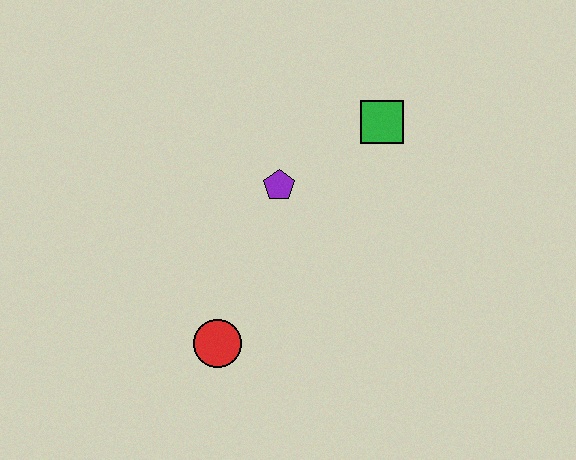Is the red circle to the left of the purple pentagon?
Yes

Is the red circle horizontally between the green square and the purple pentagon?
No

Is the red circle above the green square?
No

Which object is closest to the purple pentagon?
The green square is closest to the purple pentagon.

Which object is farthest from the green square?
The red circle is farthest from the green square.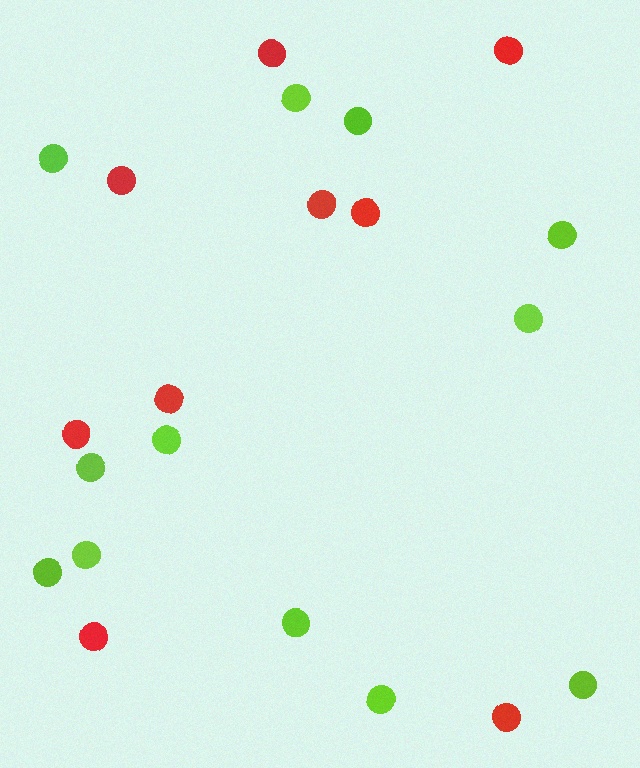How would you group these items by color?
There are 2 groups: one group of red circles (9) and one group of lime circles (12).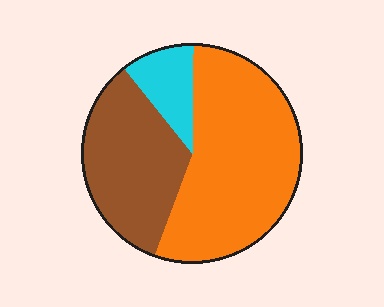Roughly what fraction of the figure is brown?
Brown covers roughly 35% of the figure.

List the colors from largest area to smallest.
From largest to smallest: orange, brown, cyan.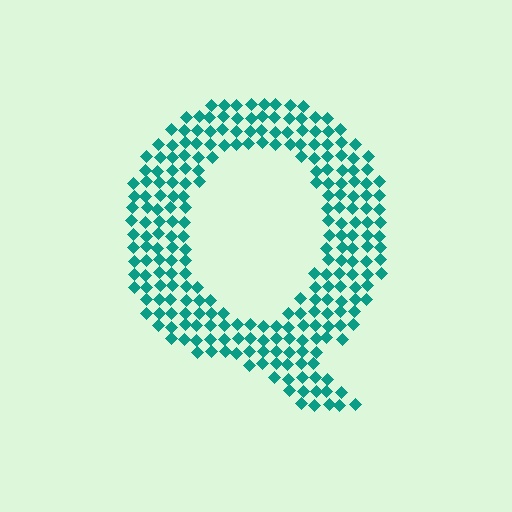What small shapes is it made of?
It is made of small diamonds.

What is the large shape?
The large shape is the letter Q.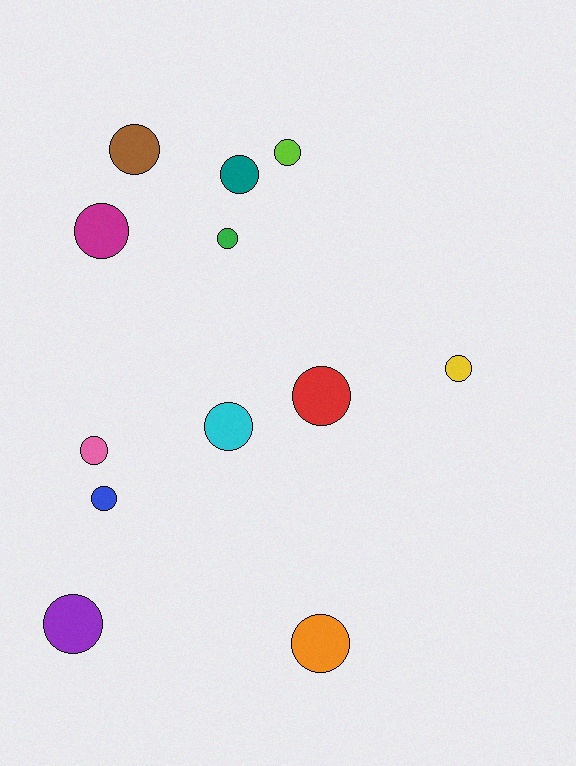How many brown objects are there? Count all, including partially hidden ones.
There is 1 brown object.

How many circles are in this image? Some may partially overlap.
There are 12 circles.